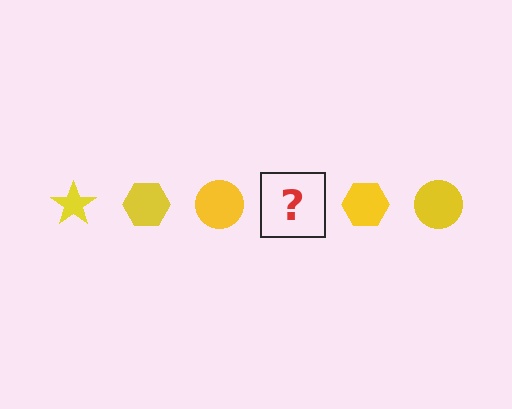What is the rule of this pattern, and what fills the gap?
The rule is that the pattern cycles through star, hexagon, circle shapes in yellow. The gap should be filled with a yellow star.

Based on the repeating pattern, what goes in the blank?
The blank should be a yellow star.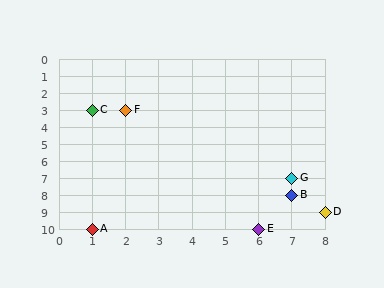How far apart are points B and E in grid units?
Points B and E are 1 column and 2 rows apart (about 2.2 grid units diagonally).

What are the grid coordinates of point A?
Point A is at grid coordinates (1, 10).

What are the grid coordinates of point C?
Point C is at grid coordinates (1, 3).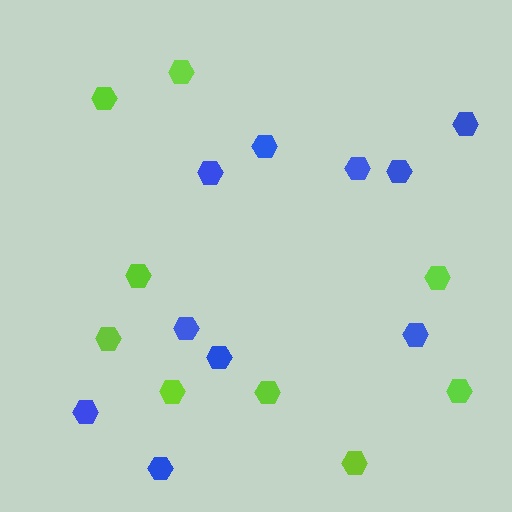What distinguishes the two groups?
There are 2 groups: one group of lime hexagons (9) and one group of blue hexagons (10).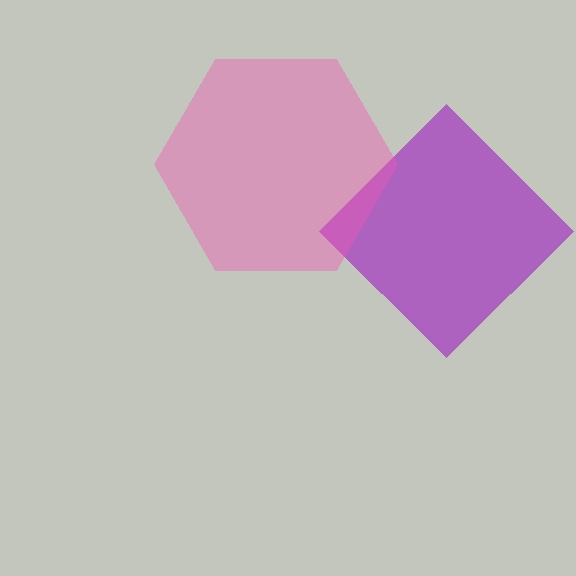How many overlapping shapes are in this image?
There are 2 overlapping shapes in the image.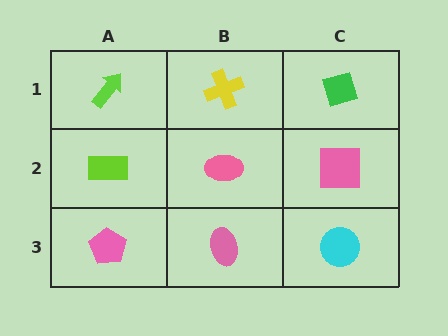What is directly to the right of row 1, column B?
A green diamond.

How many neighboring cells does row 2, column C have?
3.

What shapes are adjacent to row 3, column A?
A lime rectangle (row 2, column A), a pink ellipse (row 3, column B).